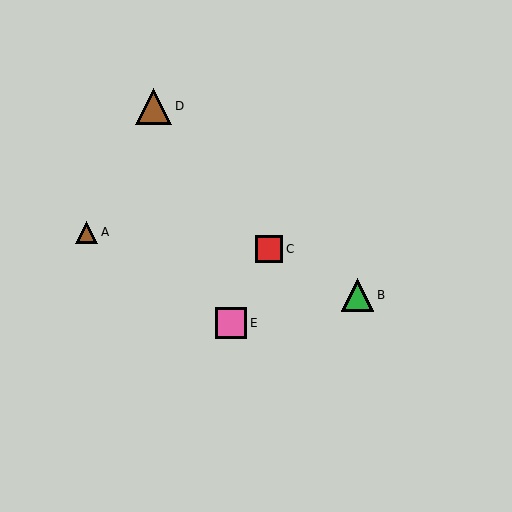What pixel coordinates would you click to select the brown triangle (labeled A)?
Click at (87, 232) to select the brown triangle A.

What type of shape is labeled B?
Shape B is a green triangle.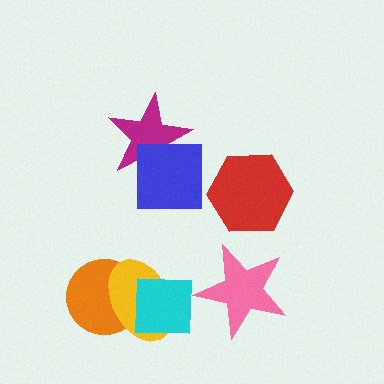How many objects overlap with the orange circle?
2 objects overlap with the orange circle.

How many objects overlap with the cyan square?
2 objects overlap with the cyan square.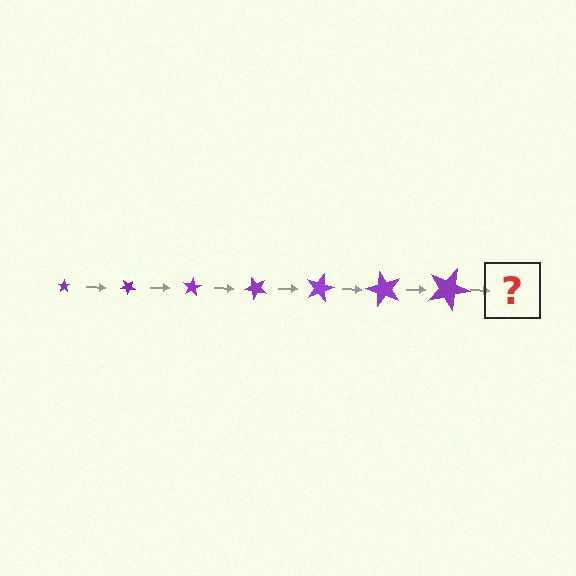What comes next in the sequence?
The next element should be a star, larger than the previous one and rotated 280 degrees from the start.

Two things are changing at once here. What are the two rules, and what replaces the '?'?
The two rules are that the star grows larger each step and it rotates 40 degrees each step. The '?' should be a star, larger than the previous one and rotated 280 degrees from the start.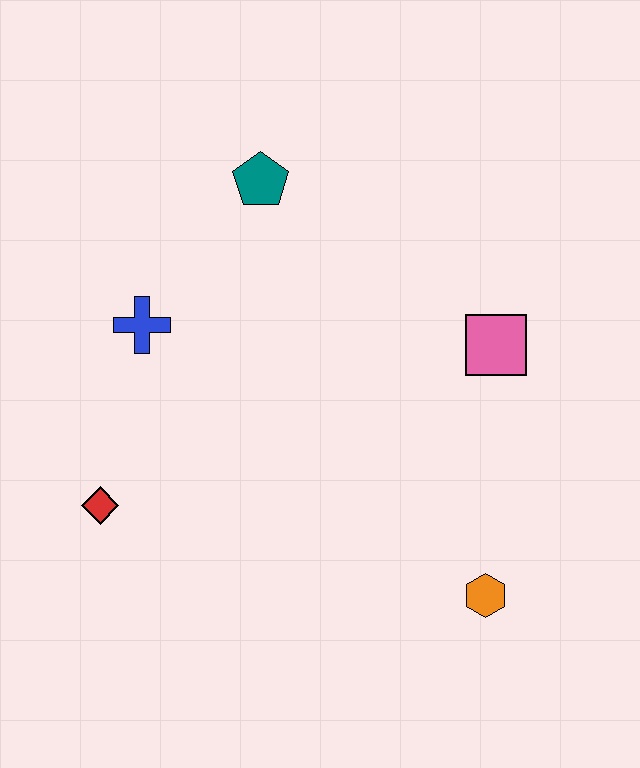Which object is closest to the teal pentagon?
The blue cross is closest to the teal pentagon.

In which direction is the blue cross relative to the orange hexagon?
The blue cross is to the left of the orange hexagon.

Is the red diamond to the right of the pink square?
No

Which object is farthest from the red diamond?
The pink square is farthest from the red diamond.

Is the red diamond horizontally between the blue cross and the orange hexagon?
No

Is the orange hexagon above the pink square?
No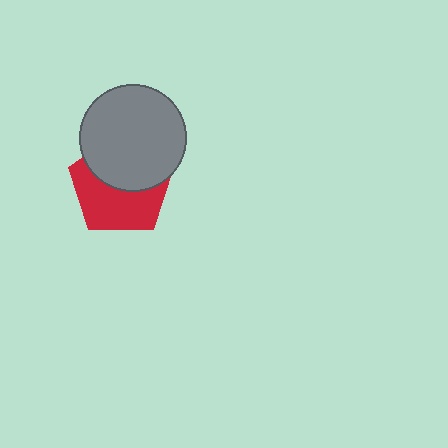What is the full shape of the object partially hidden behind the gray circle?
The partially hidden object is a red pentagon.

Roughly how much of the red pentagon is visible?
About half of it is visible (roughly 53%).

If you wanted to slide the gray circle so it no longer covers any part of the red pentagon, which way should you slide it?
Slide it up — that is the most direct way to separate the two shapes.